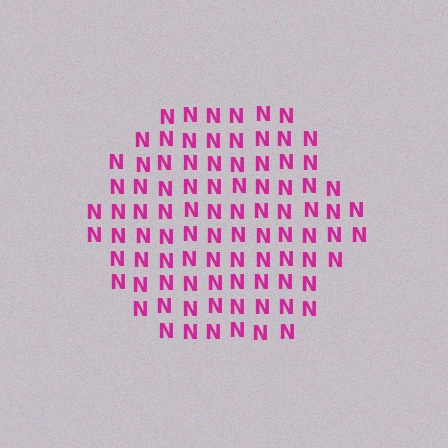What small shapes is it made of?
It is made of small letter N's.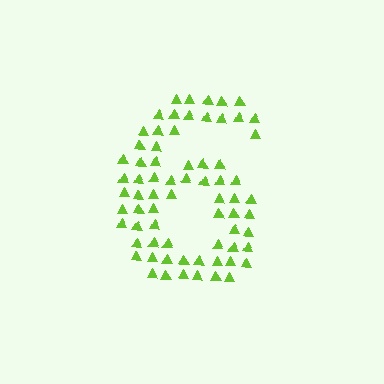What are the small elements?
The small elements are triangles.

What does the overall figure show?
The overall figure shows the digit 6.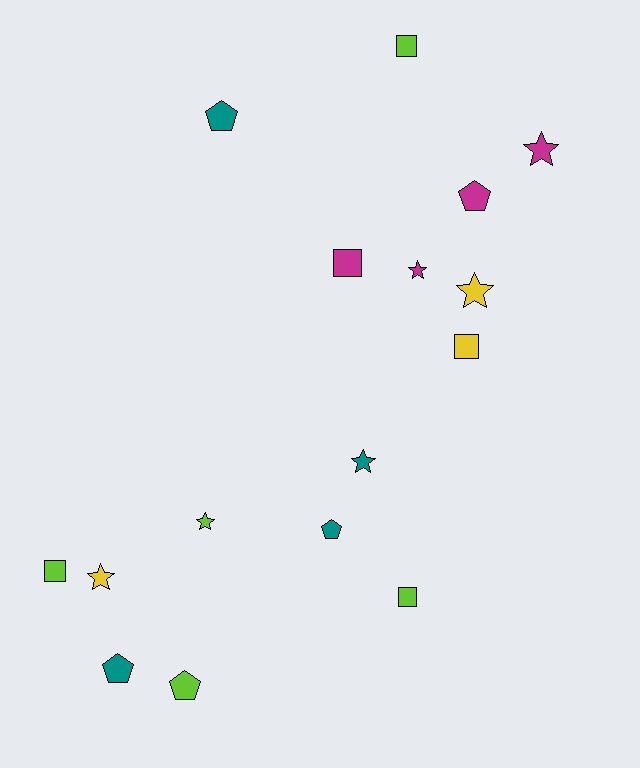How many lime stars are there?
There is 1 lime star.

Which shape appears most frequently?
Star, with 6 objects.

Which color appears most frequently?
Lime, with 5 objects.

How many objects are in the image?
There are 16 objects.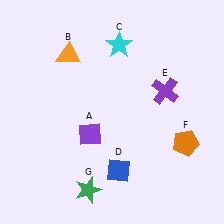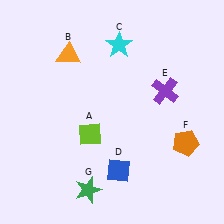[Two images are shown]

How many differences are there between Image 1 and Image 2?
There is 1 difference between the two images.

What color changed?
The diamond (A) changed from purple in Image 1 to lime in Image 2.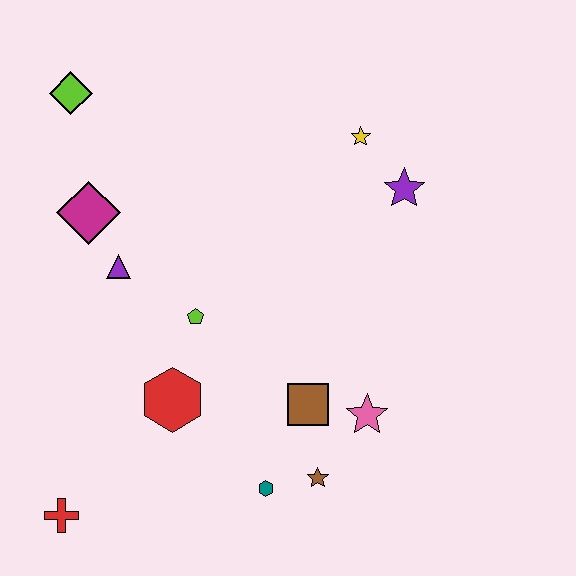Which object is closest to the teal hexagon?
The brown star is closest to the teal hexagon.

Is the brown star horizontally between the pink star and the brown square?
Yes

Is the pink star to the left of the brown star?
No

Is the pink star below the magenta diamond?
Yes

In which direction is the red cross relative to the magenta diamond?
The red cross is below the magenta diamond.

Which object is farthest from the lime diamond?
The brown star is farthest from the lime diamond.